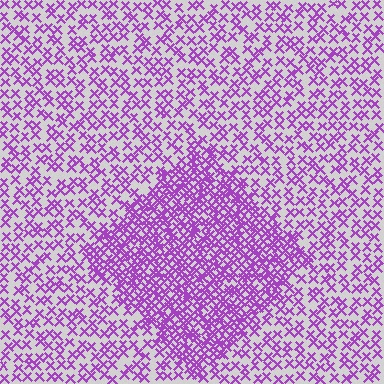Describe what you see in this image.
The image contains small purple elements arranged at two different densities. A diamond-shaped region is visible where the elements are more densely packed than the surrounding area.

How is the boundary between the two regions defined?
The boundary is defined by a change in element density (approximately 2.2x ratio). All elements are the same color, size, and shape.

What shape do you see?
I see a diamond.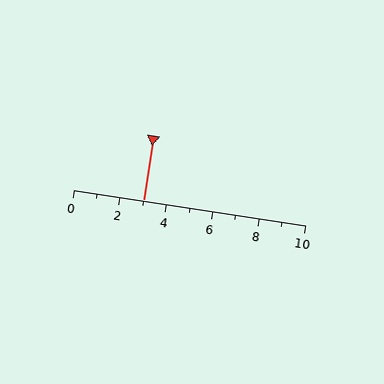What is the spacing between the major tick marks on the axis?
The major ticks are spaced 2 apart.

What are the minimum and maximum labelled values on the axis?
The axis runs from 0 to 10.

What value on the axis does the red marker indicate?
The marker indicates approximately 3.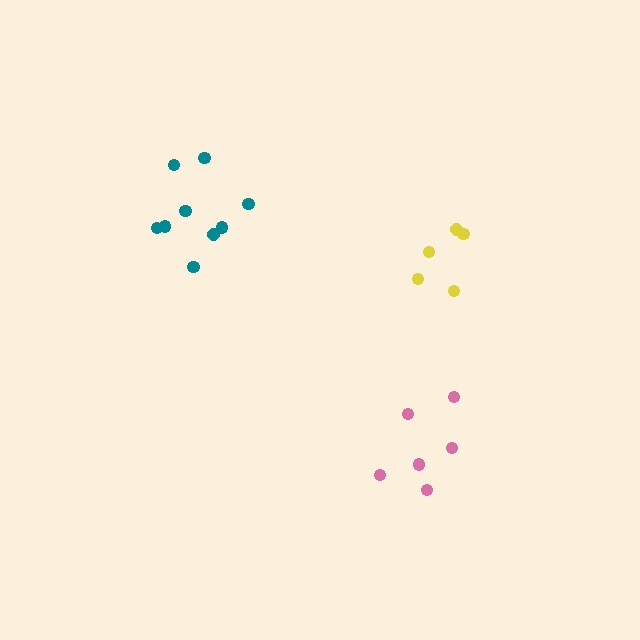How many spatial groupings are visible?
There are 3 spatial groupings.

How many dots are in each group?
Group 1: 6 dots, Group 2: 9 dots, Group 3: 6 dots (21 total).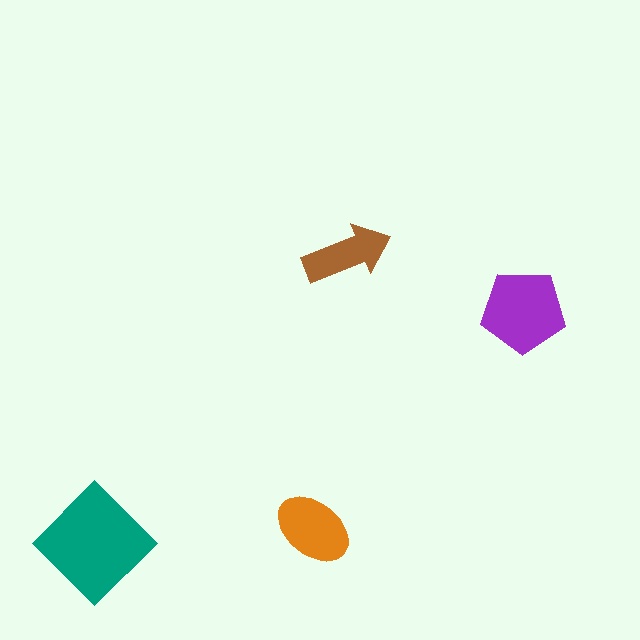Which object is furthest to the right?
The purple pentagon is rightmost.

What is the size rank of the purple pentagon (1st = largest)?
2nd.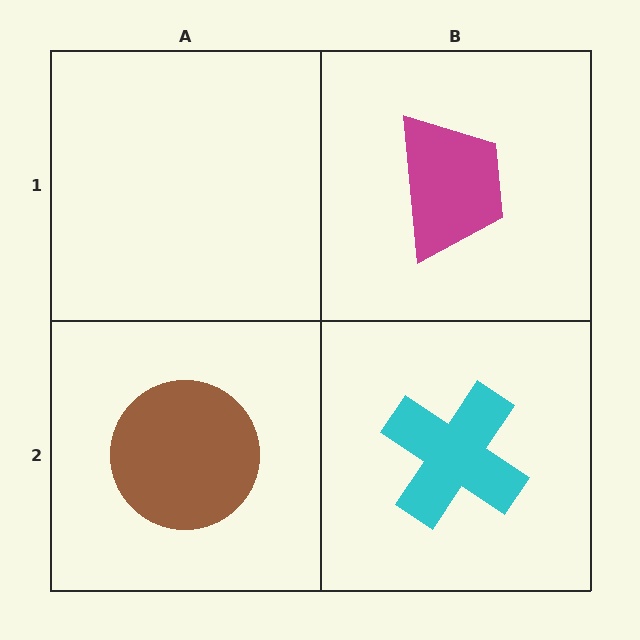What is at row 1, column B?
A magenta trapezoid.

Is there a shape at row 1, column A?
No, that cell is empty.